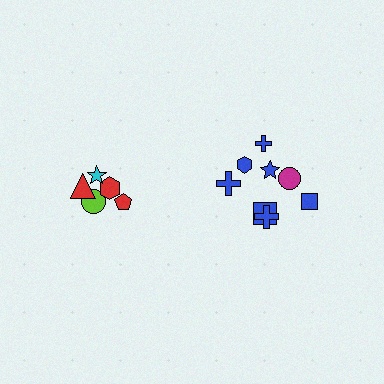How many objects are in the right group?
There are 8 objects.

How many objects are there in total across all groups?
There are 13 objects.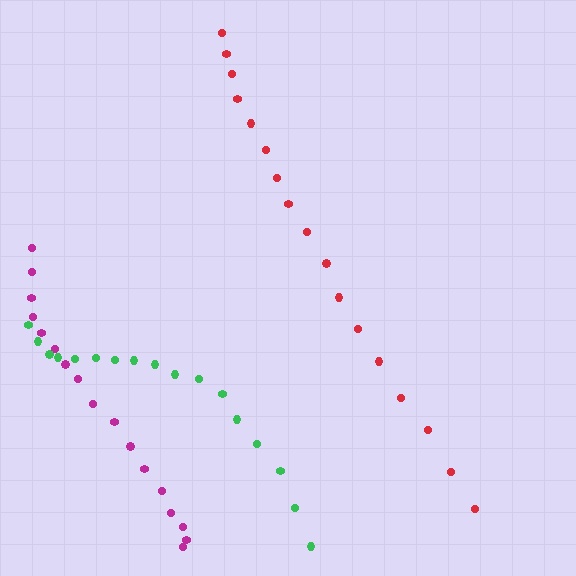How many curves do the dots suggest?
There are 3 distinct paths.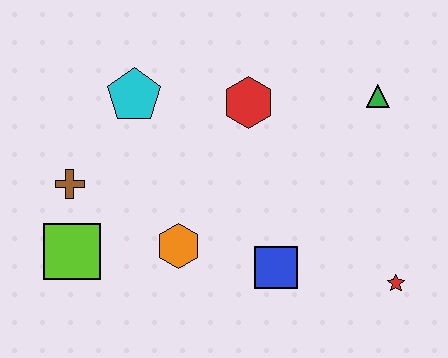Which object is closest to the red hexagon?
The cyan pentagon is closest to the red hexagon.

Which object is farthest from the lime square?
The green triangle is farthest from the lime square.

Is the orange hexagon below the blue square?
No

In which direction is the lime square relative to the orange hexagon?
The lime square is to the left of the orange hexagon.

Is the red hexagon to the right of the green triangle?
No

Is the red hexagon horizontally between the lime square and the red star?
Yes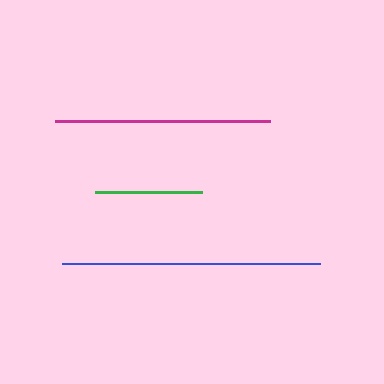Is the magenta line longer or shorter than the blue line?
The blue line is longer than the magenta line.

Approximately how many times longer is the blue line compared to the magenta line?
The blue line is approximately 1.2 times the length of the magenta line.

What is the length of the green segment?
The green segment is approximately 108 pixels long.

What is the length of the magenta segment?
The magenta segment is approximately 215 pixels long.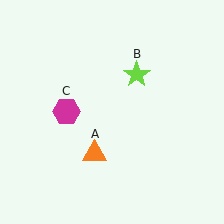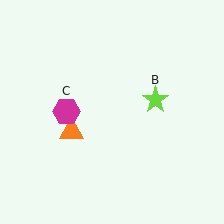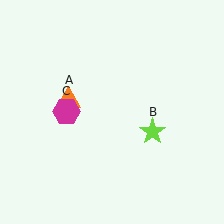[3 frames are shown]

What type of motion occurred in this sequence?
The orange triangle (object A), lime star (object B) rotated clockwise around the center of the scene.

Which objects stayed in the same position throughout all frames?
Magenta hexagon (object C) remained stationary.